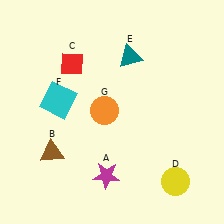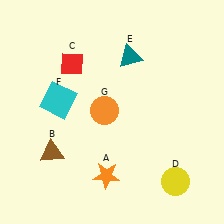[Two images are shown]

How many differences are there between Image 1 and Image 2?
There is 1 difference between the two images.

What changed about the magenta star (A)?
In Image 1, A is magenta. In Image 2, it changed to orange.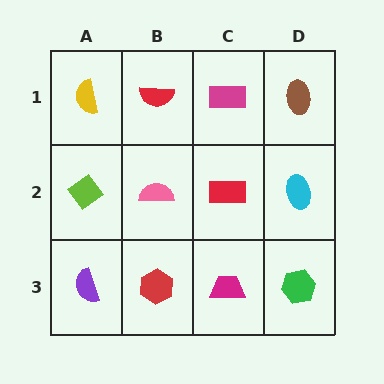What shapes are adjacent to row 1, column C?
A red rectangle (row 2, column C), a red semicircle (row 1, column B), a brown ellipse (row 1, column D).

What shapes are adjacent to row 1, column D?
A cyan ellipse (row 2, column D), a magenta rectangle (row 1, column C).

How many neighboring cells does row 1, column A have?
2.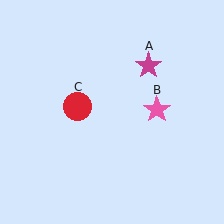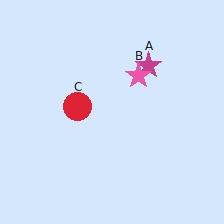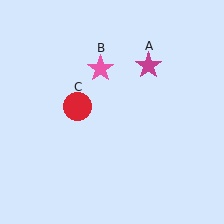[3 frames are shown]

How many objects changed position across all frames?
1 object changed position: pink star (object B).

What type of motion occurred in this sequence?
The pink star (object B) rotated counterclockwise around the center of the scene.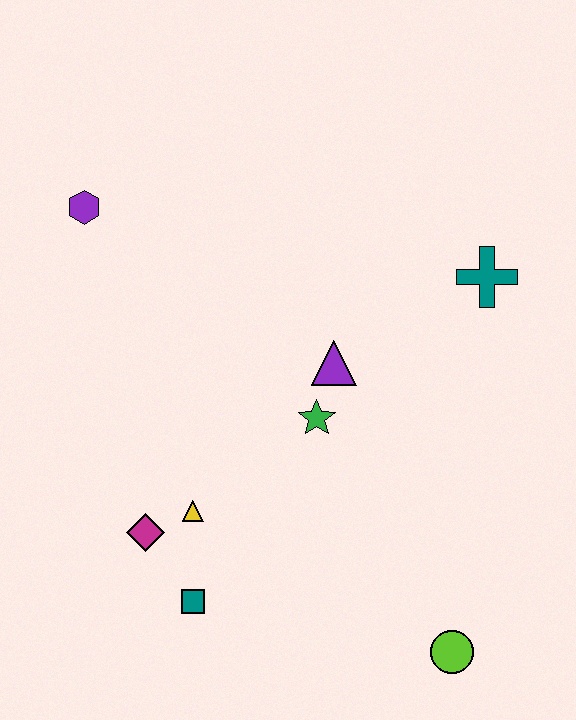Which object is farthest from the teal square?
The teal cross is farthest from the teal square.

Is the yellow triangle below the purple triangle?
Yes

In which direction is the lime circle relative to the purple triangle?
The lime circle is below the purple triangle.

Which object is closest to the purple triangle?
The green star is closest to the purple triangle.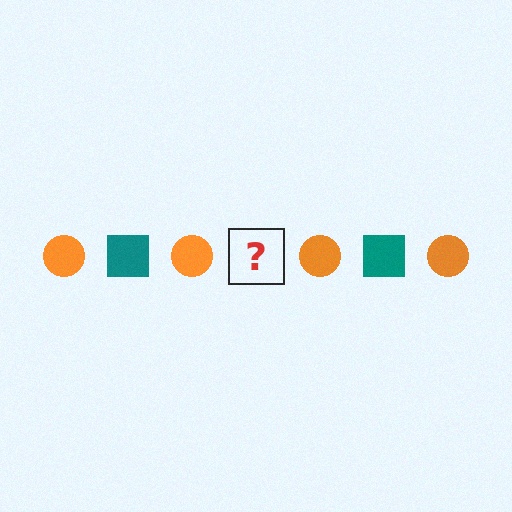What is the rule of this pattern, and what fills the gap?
The rule is that the pattern alternates between orange circle and teal square. The gap should be filled with a teal square.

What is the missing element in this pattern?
The missing element is a teal square.